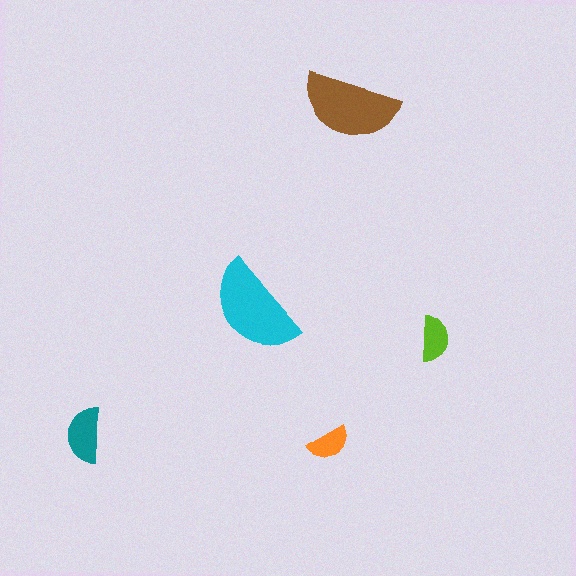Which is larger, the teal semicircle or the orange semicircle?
The teal one.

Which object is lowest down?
The orange semicircle is bottommost.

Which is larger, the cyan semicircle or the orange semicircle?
The cyan one.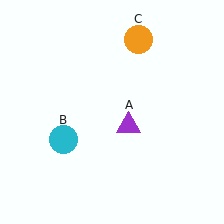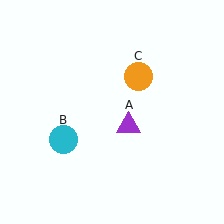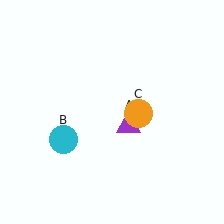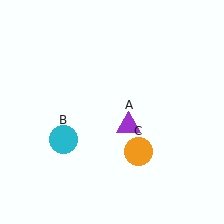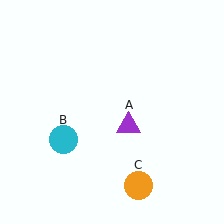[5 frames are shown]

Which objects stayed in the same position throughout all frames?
Purple triangle (object A) and cyan circle (object B) remained stationary.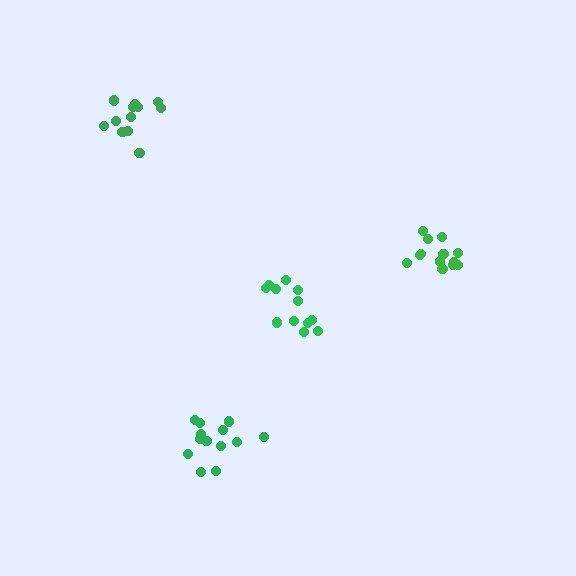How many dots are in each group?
Group 1: 13 dots, Group 2: 12 dots, Group 3: 13 dots, Group 4: 12 dots (50 total).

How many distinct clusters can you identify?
There are 4 distinct clusters.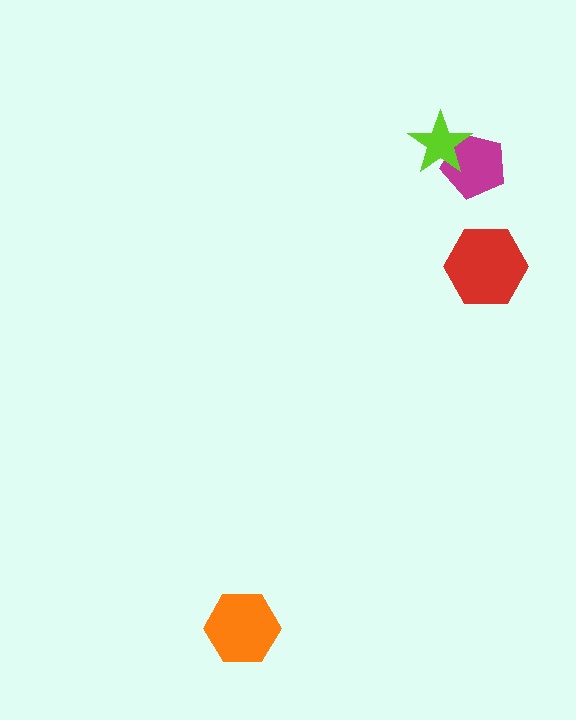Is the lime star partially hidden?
No, no other shape covers it.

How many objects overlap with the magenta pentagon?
1 object overlaps with the magenta pentagon.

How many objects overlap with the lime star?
1 object overlaps with the lime star.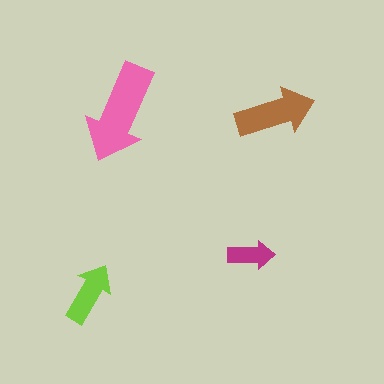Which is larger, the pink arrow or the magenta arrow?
The pink one.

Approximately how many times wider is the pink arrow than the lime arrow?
About 1.5 times wider.